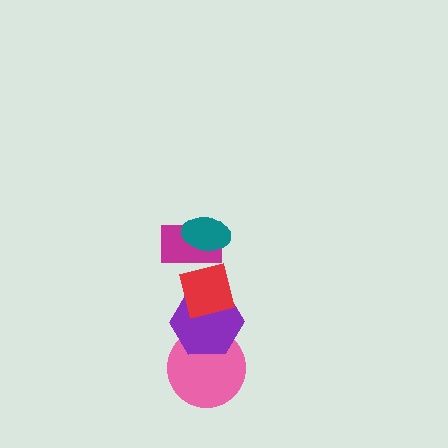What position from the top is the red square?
The red square is 3rd from the top.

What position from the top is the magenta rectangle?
The magenta rectangle is 2nd from the top.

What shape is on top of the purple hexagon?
The red square is on top of the purple hexagon.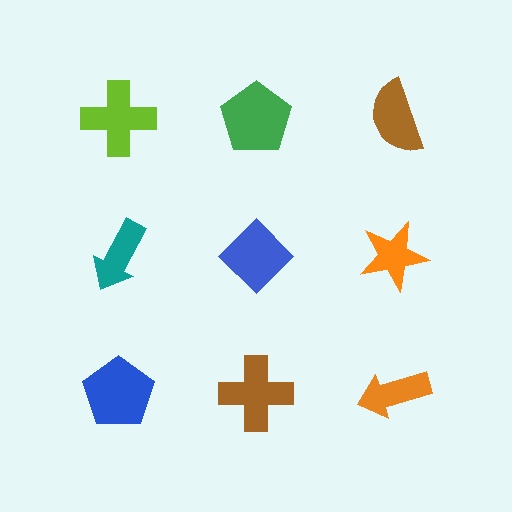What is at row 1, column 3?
A brown semicircle.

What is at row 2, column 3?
An orange star.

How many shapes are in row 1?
3 shapes.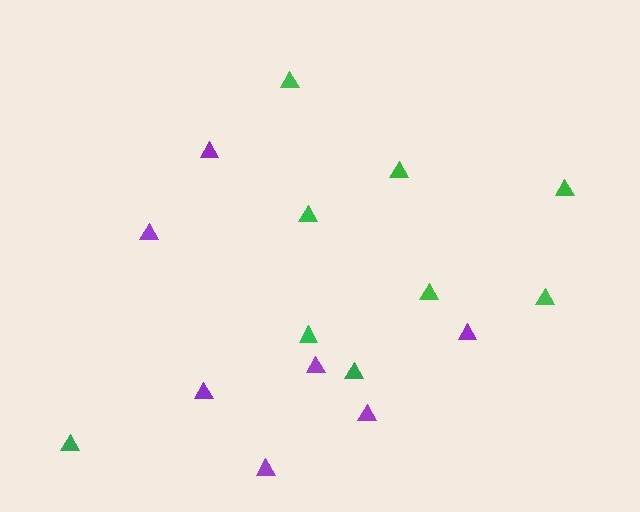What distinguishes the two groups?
There are 2 groups: one group of green triangles (9) and one group of purple triangles (7).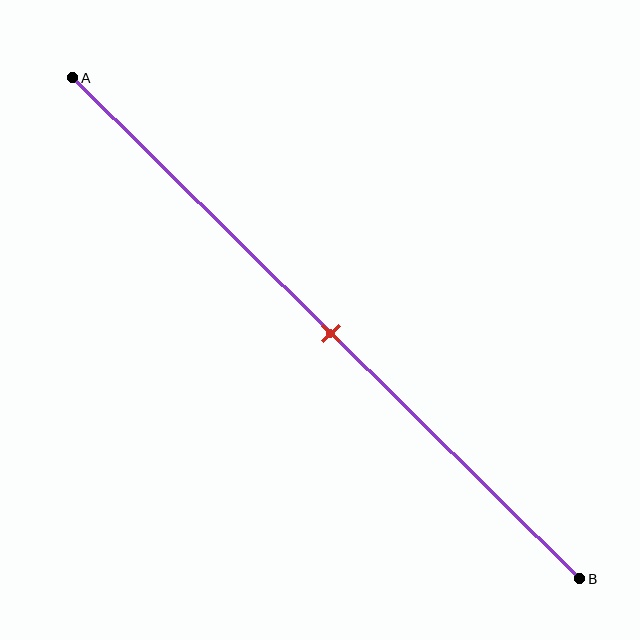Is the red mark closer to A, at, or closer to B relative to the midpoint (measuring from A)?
The red mark is approximately at the midpoint of segment AB.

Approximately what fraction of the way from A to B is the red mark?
The red mark is approximately 50% of the way from A to B.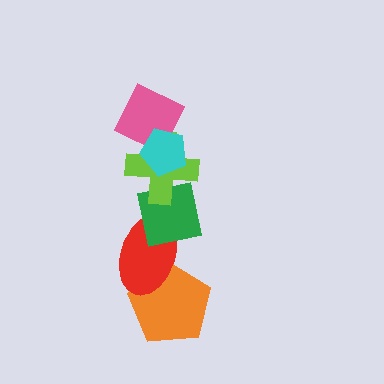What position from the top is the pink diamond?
The pink diamond is 2nd from the top.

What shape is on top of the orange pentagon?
The red ellipse is on top of the orange pentagon.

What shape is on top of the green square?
The lime cross is on top of the green square.